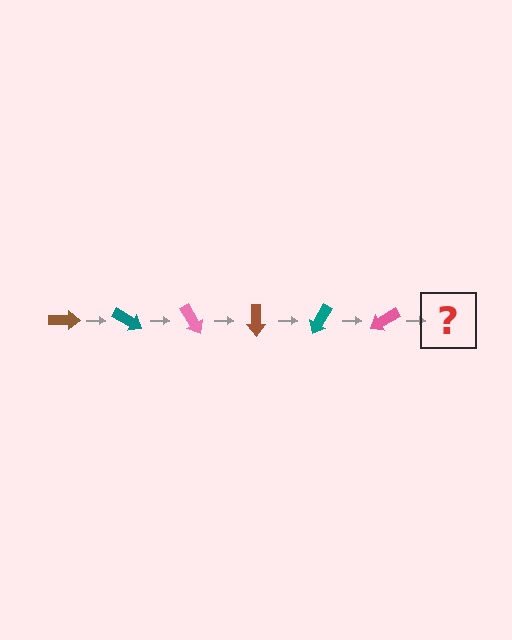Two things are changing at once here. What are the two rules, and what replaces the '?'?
The two rules are that it rotates 30 degrees each step and the color cycles through brown, teal, and pink. The '?' should be a brown arrow, rotated 180 degrees from the start.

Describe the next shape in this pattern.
It should be a brown arrow, rotated 180 degrees from the start.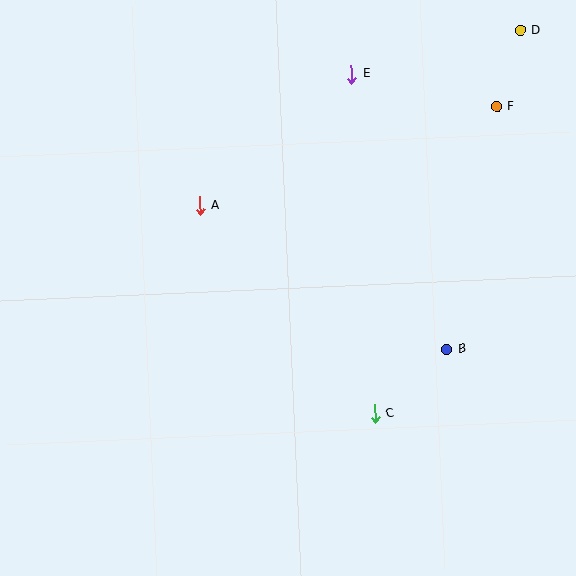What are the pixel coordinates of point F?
Point F is at (497, 107).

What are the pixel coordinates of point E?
Point E is at (351, 74).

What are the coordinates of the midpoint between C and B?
The midpoint between C and B is at (411, 382).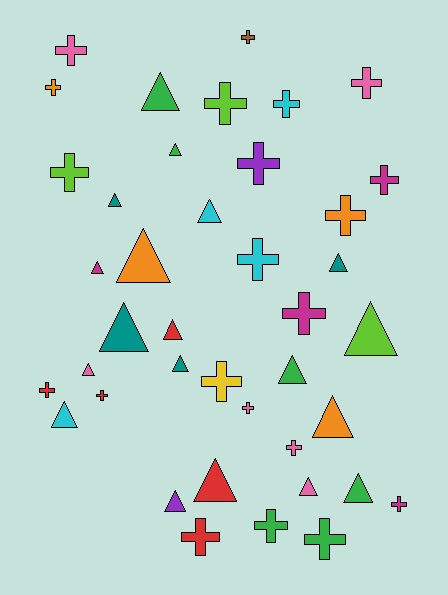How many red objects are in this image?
There are 5 red objects.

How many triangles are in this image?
There are 19 triangles.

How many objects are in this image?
There are 40 objects.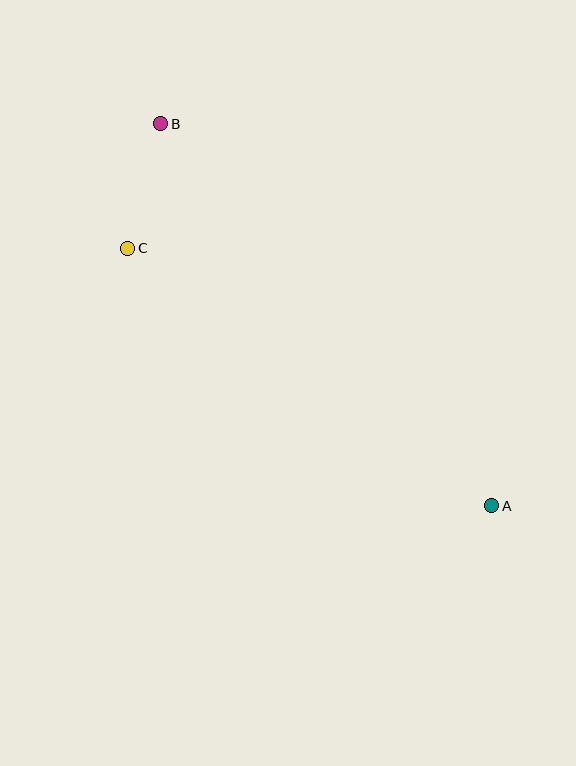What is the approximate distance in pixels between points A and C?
The distance between A and C is approximately 446 pixels.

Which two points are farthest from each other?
Points A and B are farthest from each other.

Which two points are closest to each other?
Points B and C are closest to each other.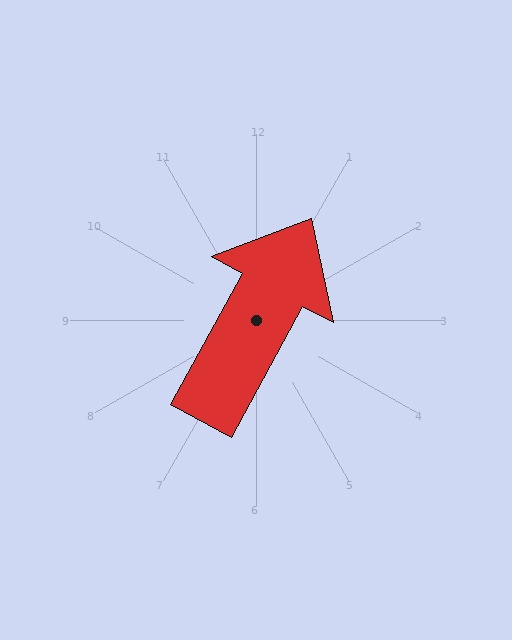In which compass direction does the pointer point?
Northeast.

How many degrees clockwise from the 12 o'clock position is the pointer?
Approximately 29 degrees.